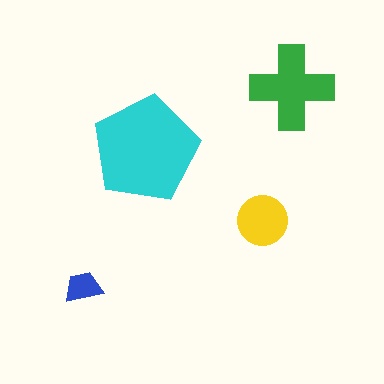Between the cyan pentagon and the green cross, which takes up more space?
The cyan pentagon.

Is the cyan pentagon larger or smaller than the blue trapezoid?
Larger.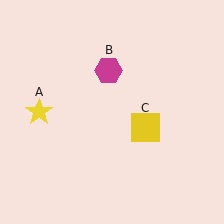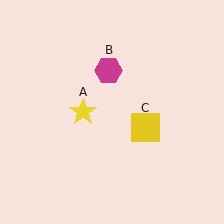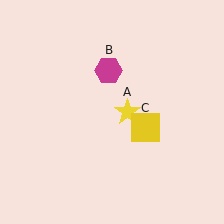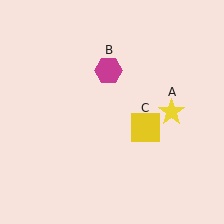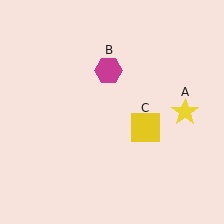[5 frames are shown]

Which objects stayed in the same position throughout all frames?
Magenta hexagon (object B) and yellow square (object C) remained stationary.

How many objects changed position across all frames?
1 object changed position: yellow star (object A).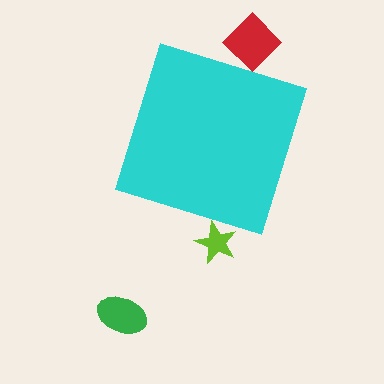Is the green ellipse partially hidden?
No, the green ellipse is fully visible.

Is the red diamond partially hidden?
Yes, the red diamond is partially hidden behind the cyan diamond.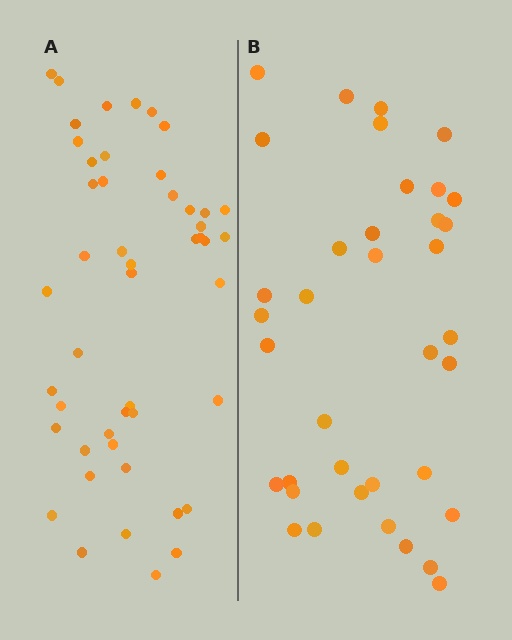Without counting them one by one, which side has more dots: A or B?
Region A (the left region) has more dots.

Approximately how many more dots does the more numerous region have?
Region A has roughly 12 or so more dots than region B.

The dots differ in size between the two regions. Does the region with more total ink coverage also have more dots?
No. Region B has more total ink coverage because its dots are larger, but region A actually contains more individual dots. Total area can be misleading — the number of items is what matters here.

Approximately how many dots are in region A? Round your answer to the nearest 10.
About 50 dots. (The exact count is 48, which rounds to 50.)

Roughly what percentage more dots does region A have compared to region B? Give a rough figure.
About 30% more.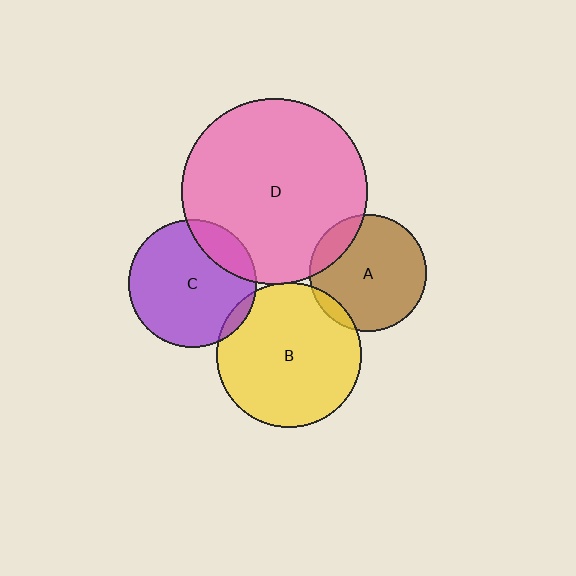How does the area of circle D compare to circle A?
Approximately 2.5 times.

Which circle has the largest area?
Circle D (pink).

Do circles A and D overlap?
Yes.